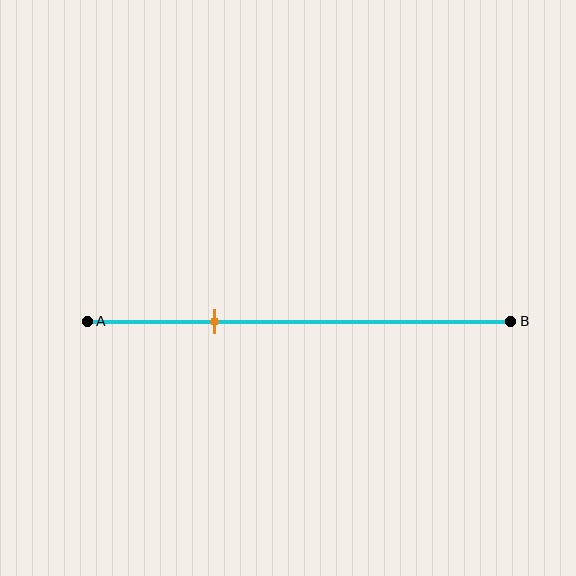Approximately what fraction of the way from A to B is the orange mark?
The orange mark is approximately 30% of the way from A to B.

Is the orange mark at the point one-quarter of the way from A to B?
No, the mark is at about 30% from A, not at the 25% one-quarter point.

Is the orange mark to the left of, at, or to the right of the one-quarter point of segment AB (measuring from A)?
The orange mark is to the right of the one-quarter point of segment AB.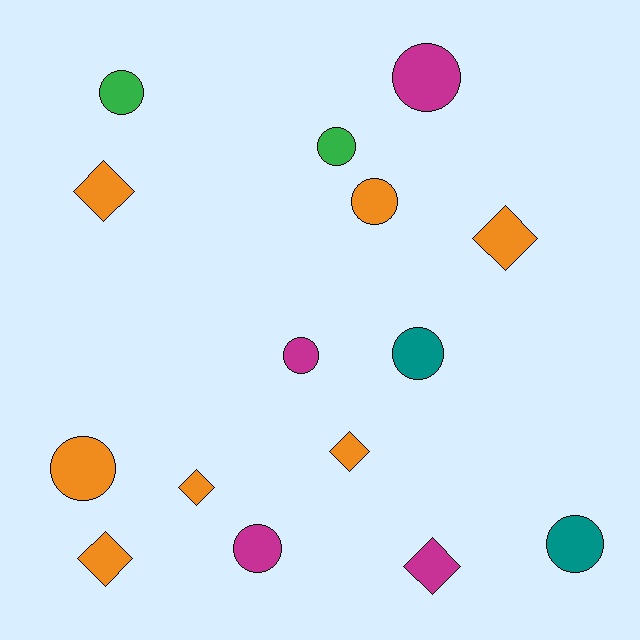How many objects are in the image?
There are 15 objects.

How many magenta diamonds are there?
There is 1 magenta diamond.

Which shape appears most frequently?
Circle, with 9 objects.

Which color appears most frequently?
Orange, with 7 objects.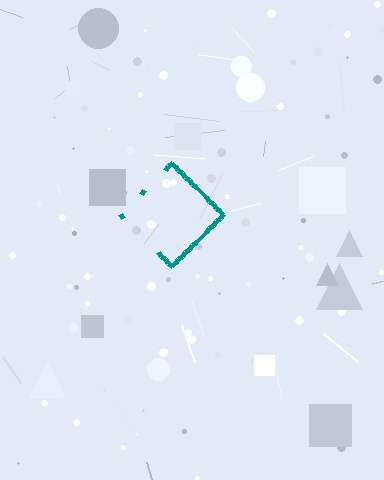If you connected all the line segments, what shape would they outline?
They would outline a diamond.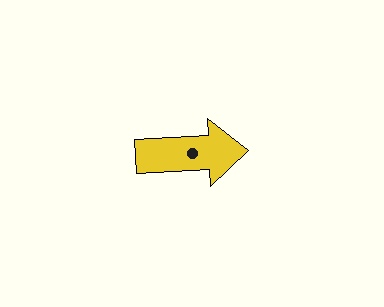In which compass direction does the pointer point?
East.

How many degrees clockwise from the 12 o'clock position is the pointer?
Approximately 87 degrees.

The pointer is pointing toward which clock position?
Roughly 3 o'clock.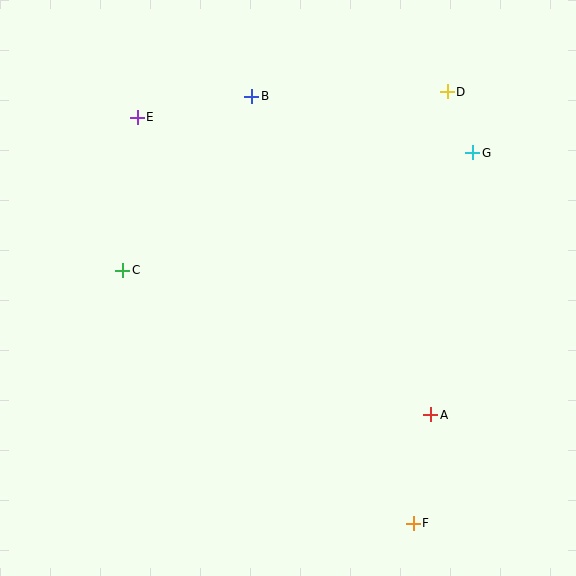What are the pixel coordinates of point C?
Point C is at (123, 270).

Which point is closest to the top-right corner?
Point D is closest to the top-right corner.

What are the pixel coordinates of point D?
Point D is at (447, 92).